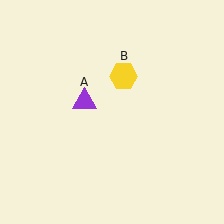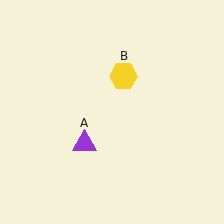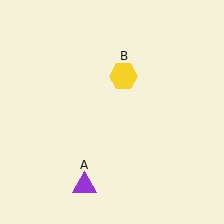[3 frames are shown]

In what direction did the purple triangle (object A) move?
The purple triangle (object A) moved down.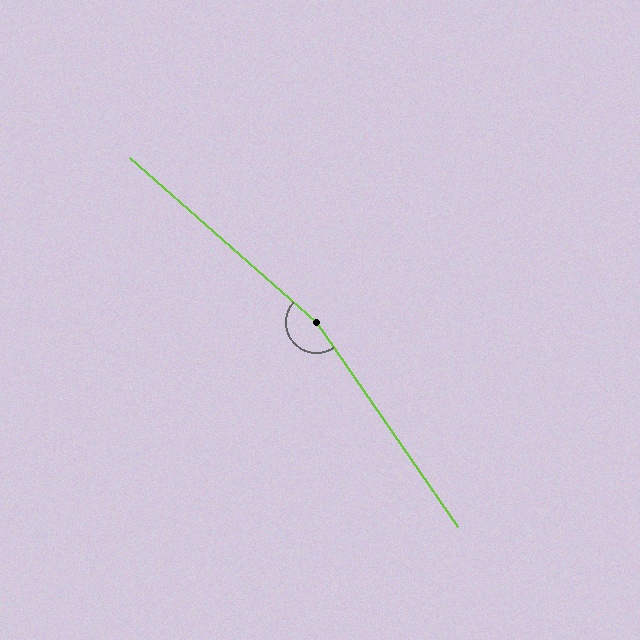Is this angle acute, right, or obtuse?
It is obtuse.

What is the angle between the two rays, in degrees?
Approximately 166 degrees.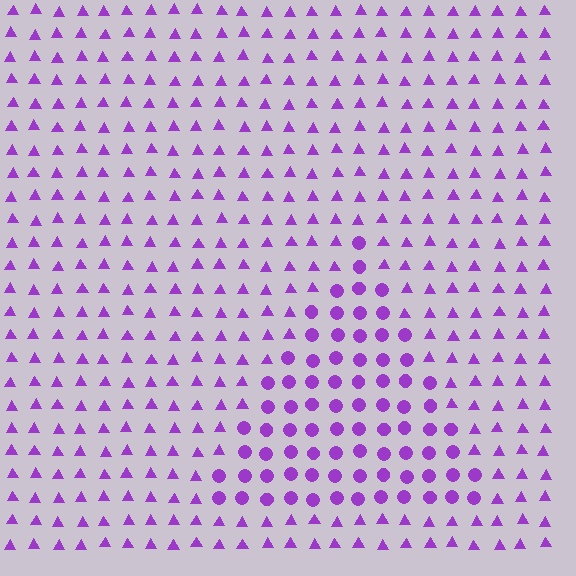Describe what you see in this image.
The image is filled with small purple elements arranged in a uniform grid. A triangle-shaped region contains circles, while the surrounding area contains triangles. The boundary is defined purely by the change in element shape.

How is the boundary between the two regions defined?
The boundary is defined by a change in element shape: circles inside vs. triangles outside. All elements share the same color and spacing.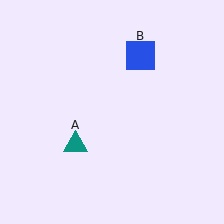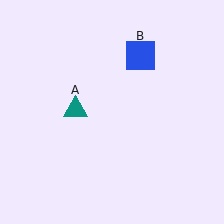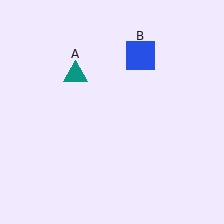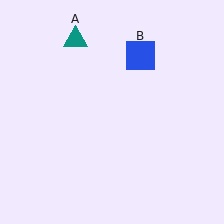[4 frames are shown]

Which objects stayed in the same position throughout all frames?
Blue square (object B) remained stationary.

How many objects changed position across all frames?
1 object changed position: teal triangle (object A).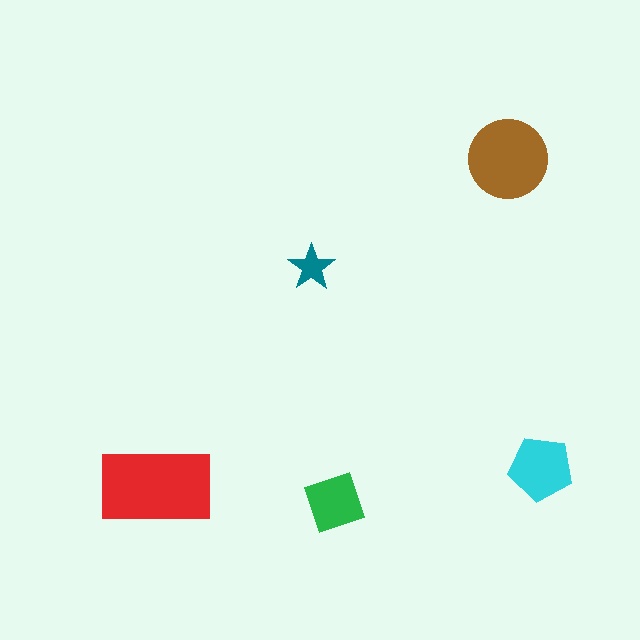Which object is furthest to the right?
The cyan pentagon is rightmost.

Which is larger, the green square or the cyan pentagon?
The cyan pentagon.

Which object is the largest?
The red rectangle.